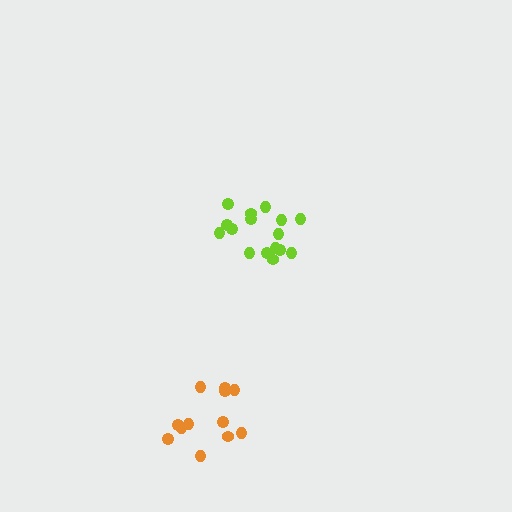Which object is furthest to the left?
The orange cluster is leftmost.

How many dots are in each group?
Group 1: 16 dots, Group 2: 12 dots (28 total).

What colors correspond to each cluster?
The clusters are colored: lime, orange.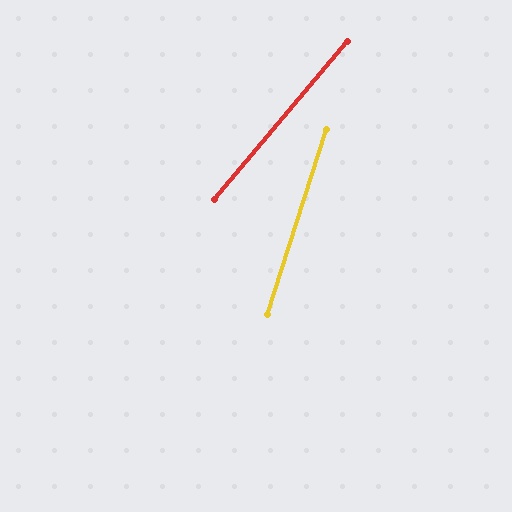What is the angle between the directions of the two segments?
Approximately 22 degrees.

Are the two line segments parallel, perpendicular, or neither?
Neither parallel nor perpendicular — they differ by about 22°.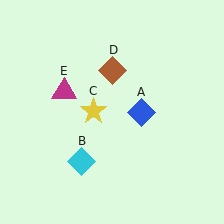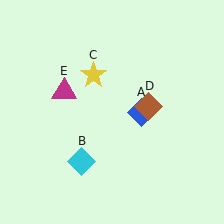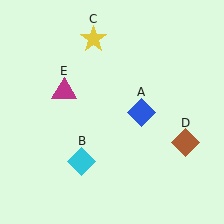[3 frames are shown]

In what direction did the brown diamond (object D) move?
The brown diamond (object D) moved down and to the right.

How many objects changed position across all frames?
2 objects changed position: yellow star (object C), brown diamond (object D).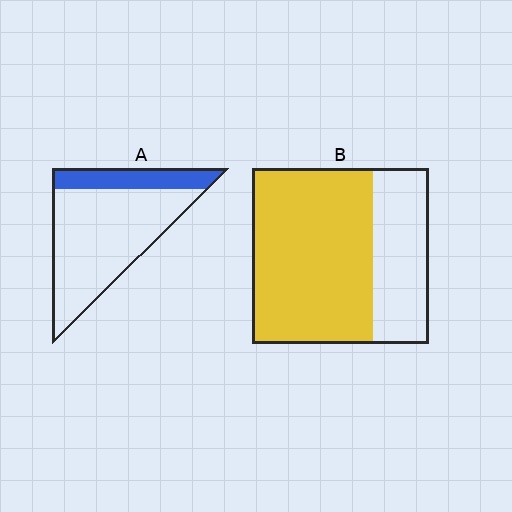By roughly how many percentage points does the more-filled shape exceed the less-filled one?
By roughly 45 percentage points (B over A).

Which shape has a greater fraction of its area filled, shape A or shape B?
Shape B.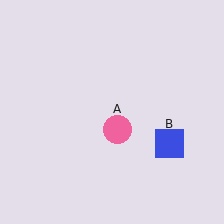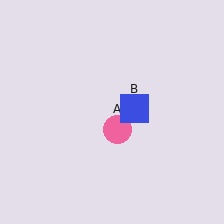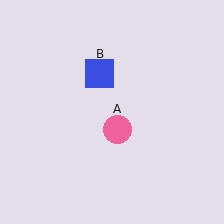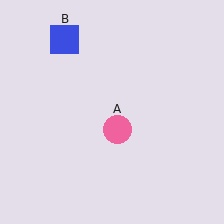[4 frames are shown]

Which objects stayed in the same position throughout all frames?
Pink circle (object A) remained stationary.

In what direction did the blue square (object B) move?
The blue square (object B) moved up and to the left.